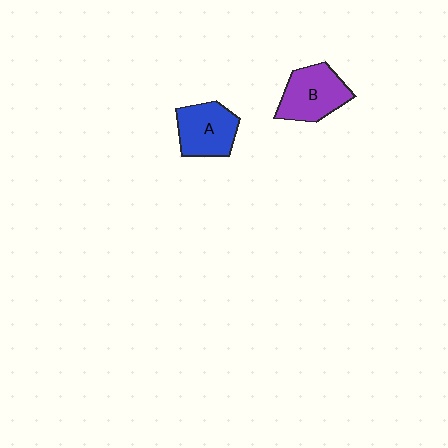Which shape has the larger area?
Shape B (purple).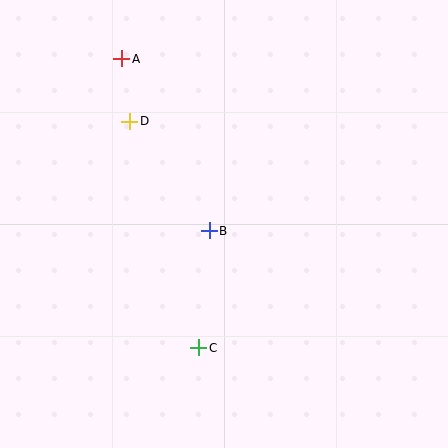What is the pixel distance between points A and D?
The distance between A and D is 63 pixels.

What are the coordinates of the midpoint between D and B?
The midpoint between D and B is at (169, 176).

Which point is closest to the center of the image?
Point B at (209, 231) is closest to the center.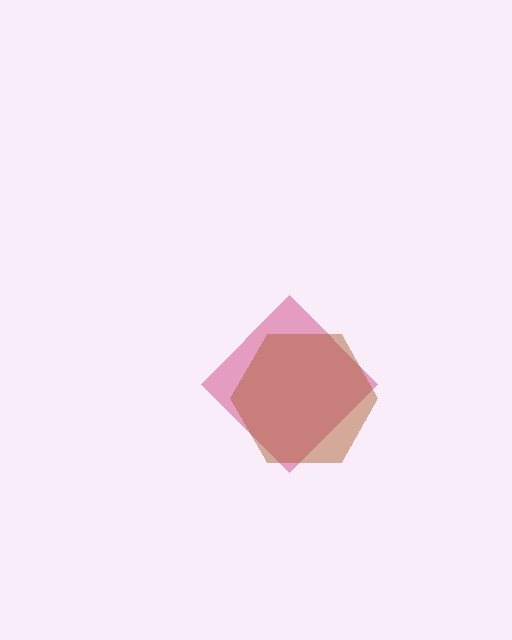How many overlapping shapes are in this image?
There are 2 overlapping shapes in the image.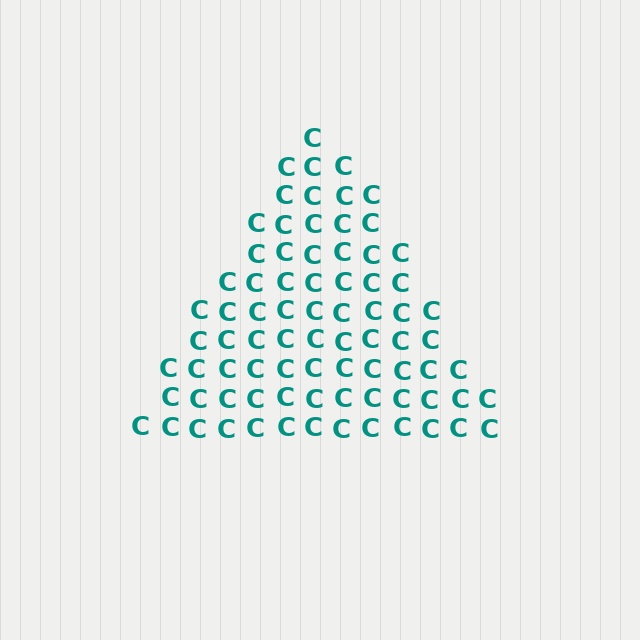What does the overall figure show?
The overall figure shows a triangle.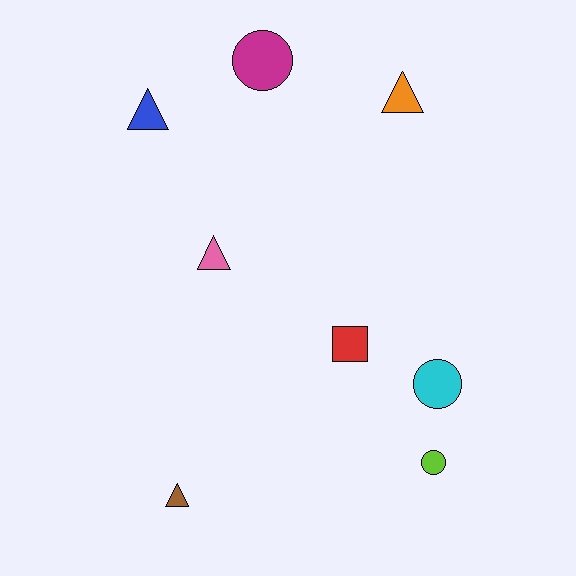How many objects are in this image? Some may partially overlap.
There are 8 objects.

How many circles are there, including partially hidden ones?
There are 3 circles.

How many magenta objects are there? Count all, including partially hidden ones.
There is 1 magenta object.